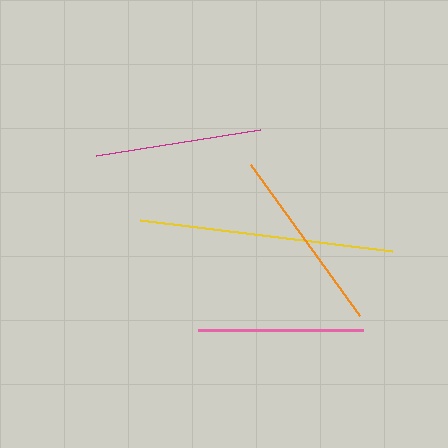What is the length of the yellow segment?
The yellow segment is approximately 254 pixels long.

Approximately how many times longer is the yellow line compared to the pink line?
The yellow line is approximately 1.5 times the length of the pink line.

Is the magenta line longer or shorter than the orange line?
The orange line is longer than the magenta line.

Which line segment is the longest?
The yellow line is the longest at approximately 254 pixels.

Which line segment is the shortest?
The pink line is the shortest at approximately 165 pixels.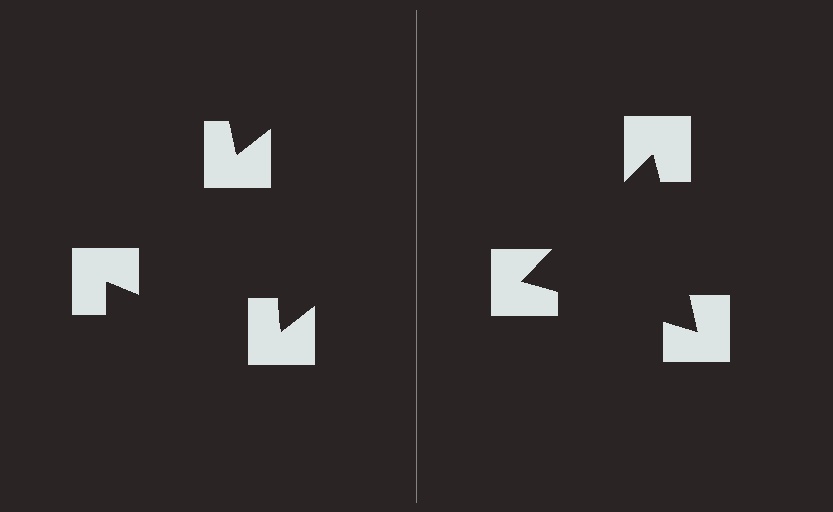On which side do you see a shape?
An illusory triangle appears on the right side. On the left side the wedge cuts are rotated, so no coherent shape forms.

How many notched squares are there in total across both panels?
6 — 3 on each side.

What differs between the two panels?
The notched squares are positioned identically on both sides; only the wedge orientations differ. On the right they align to a triangle; on the left they are misaligned.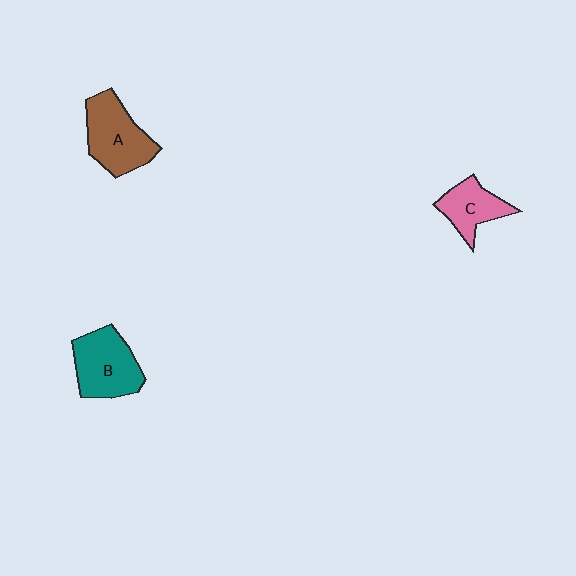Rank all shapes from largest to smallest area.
From largest to smallest: A (brown), B (teal), C (pink).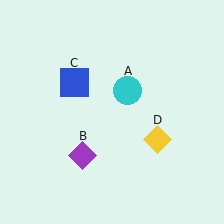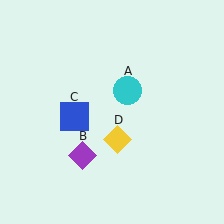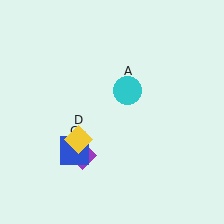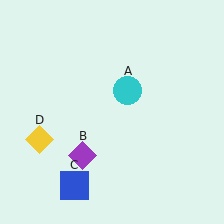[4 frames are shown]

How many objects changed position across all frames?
2 objects changed position: blue square (object C), yellow diamond (object D).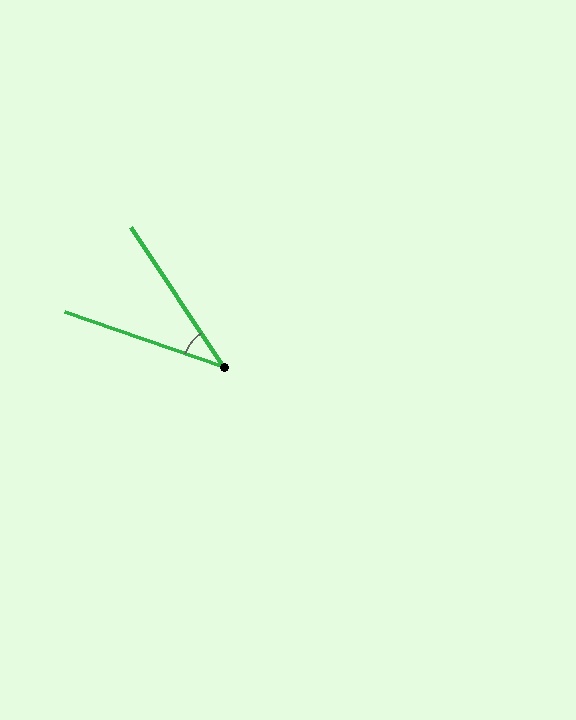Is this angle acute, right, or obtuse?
It is acute.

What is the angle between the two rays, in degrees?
Approximately 37 degrees.